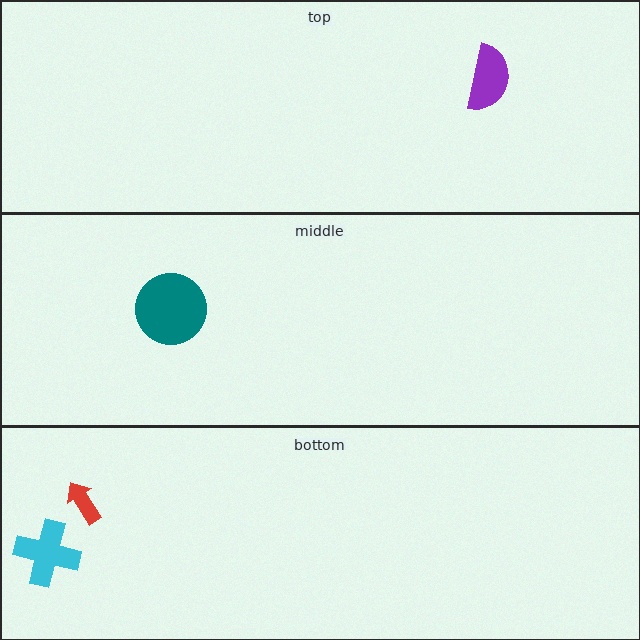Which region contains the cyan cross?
The bottom region.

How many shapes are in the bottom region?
2.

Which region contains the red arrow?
The bottom region.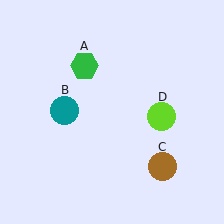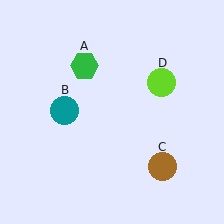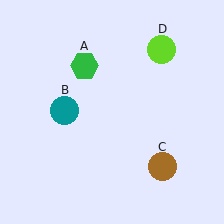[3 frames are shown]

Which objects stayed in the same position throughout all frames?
Green hexagon (object A) and teal circle (object B) and brown circle (object C) remained stationary.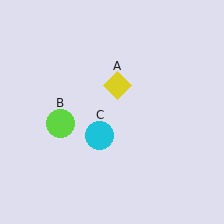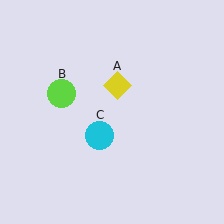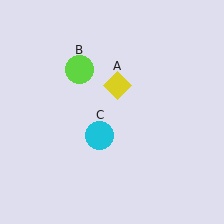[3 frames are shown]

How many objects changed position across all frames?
1 object changed position: lime circle (object B).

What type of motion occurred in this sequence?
The lime circle (object B) rotated clockwise around the center of the scene.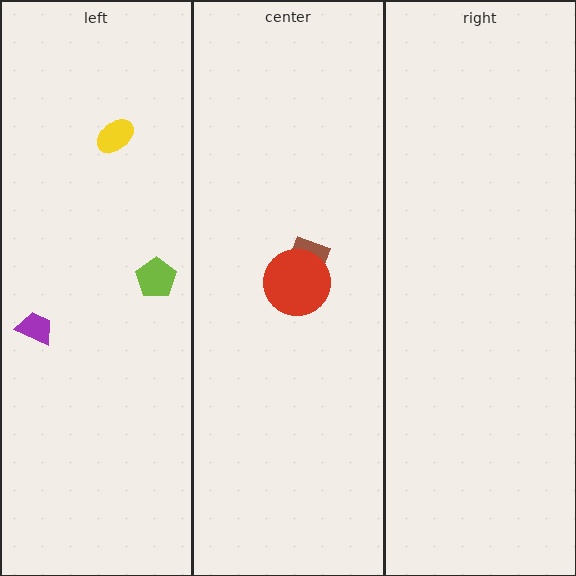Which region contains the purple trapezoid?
The left region.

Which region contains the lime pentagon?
The left region.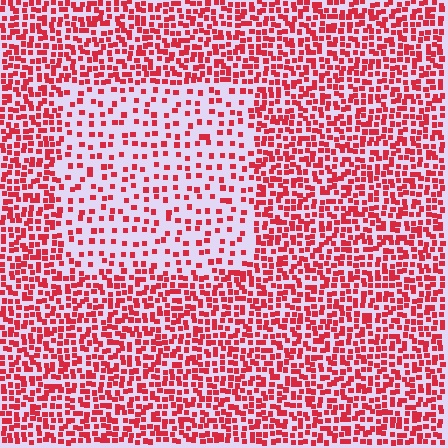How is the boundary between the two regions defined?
The boundary is defined by a change in element density (approximately 2.3x ratio). All elements are the same color, size, and shape.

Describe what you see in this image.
The image contains small red elements arranged at two different densities. A rectangle-shaped region is visible where the elements are less densely packed than the surrounding area.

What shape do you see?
I see a rectangle.